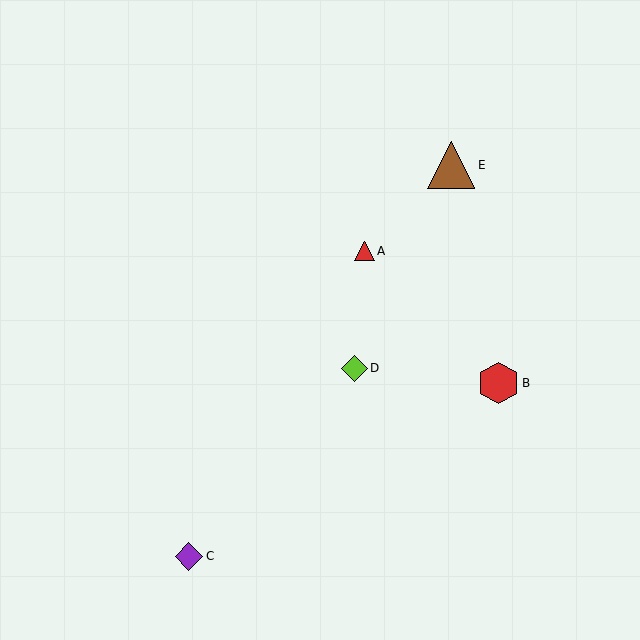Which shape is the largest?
The brown triangle (labeled E) is the largest.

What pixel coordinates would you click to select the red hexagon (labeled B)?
Click at (499, 383) to select the red hexagon B.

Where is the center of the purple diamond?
The center of the purple diamond is at (189, 556).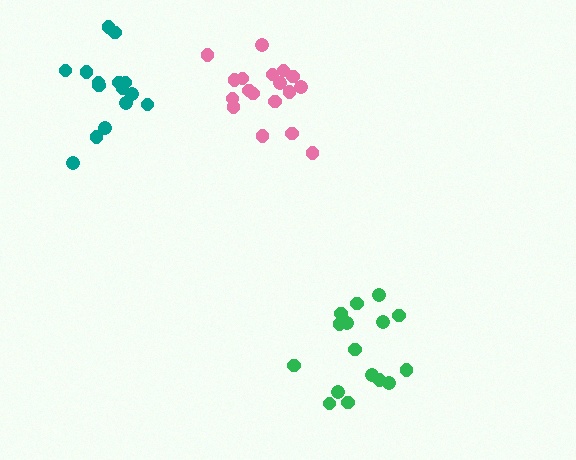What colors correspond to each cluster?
The clusters are colored: pink, teal, green.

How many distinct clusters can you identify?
There are 3 distinct clusters.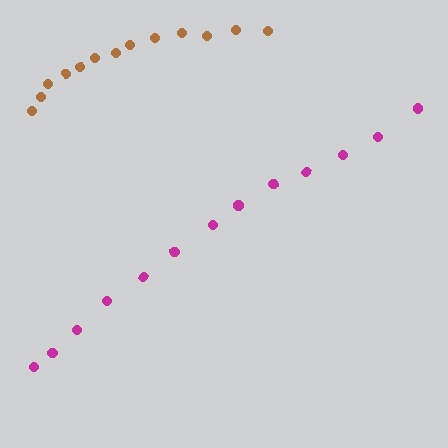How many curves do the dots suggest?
There are 2 distinct paths.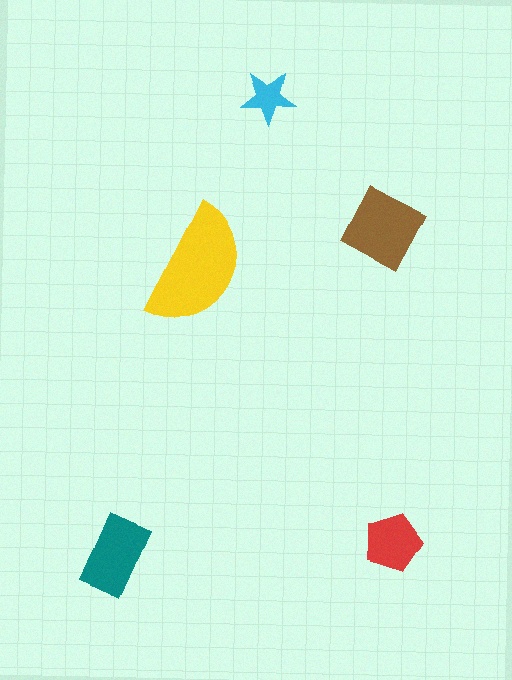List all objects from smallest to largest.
The cyan star, the red pentagon, the teal rectangle, the brown diamond, the yellow semicircle.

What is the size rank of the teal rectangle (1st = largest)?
3rd.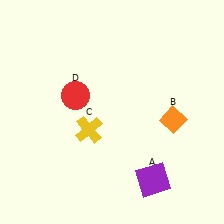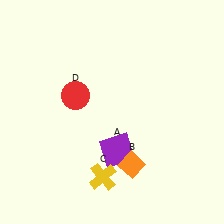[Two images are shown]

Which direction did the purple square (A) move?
The purple square (A) moved left.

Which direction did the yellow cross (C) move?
The yellow cross (C) moved down.